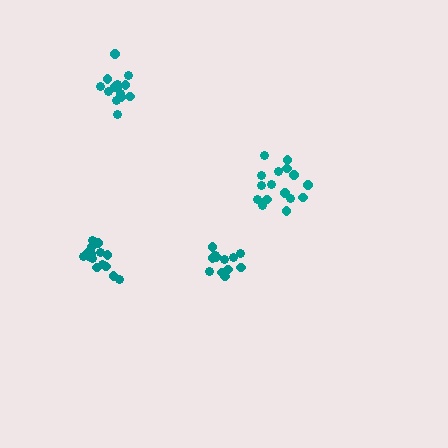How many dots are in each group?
Group 1: 15 dots, Group 2: 16 dots, Group 3: 16 dots, Group 4: 12 dots (59 total).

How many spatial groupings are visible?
There are 4 spatial groupings.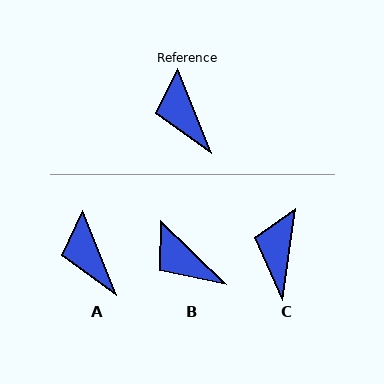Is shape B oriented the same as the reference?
No, it is off by about 24 degrees.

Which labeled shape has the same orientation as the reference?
A.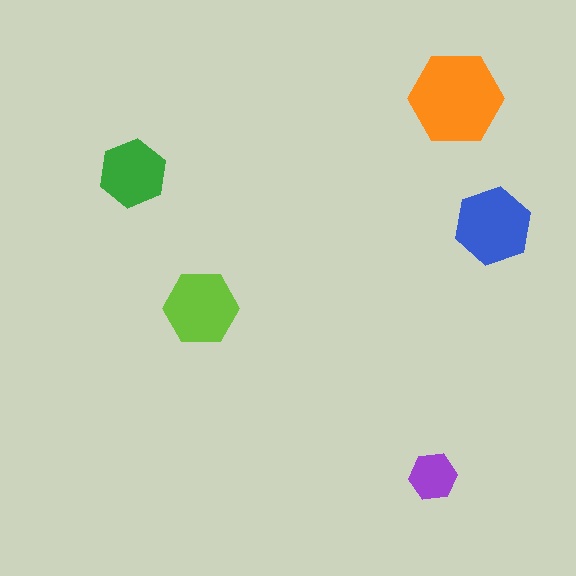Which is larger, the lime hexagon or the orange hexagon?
The orange one.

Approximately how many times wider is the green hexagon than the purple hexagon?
About 1.5 times wider.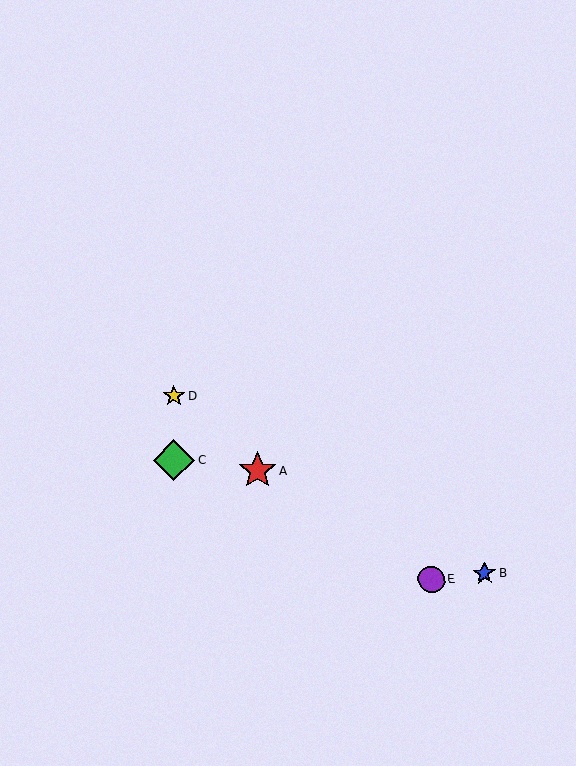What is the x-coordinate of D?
Object D is at x≈174.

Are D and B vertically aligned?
No, D is at x≈174 and B is at x≈484.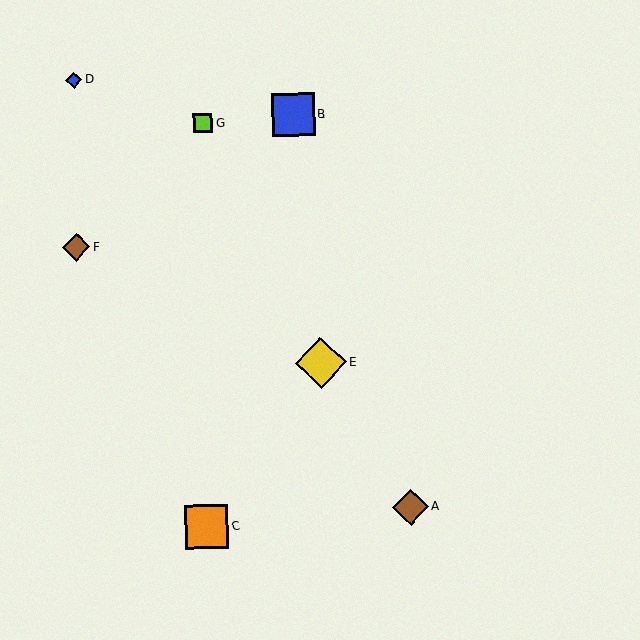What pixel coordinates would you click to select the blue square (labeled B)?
Click at (293, 115) to select the blue square B.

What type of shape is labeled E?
Shape E is a yellow diamond.